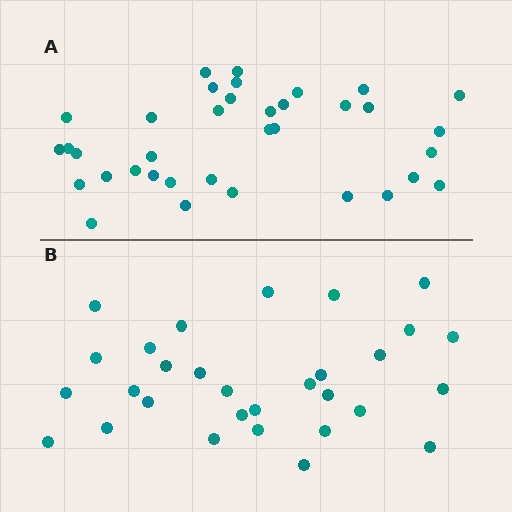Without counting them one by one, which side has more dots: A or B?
Region A (the top region) has more dots.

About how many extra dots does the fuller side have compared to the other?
Region A has about 6 more dots than region B.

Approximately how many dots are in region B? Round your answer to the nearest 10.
About 30 dots.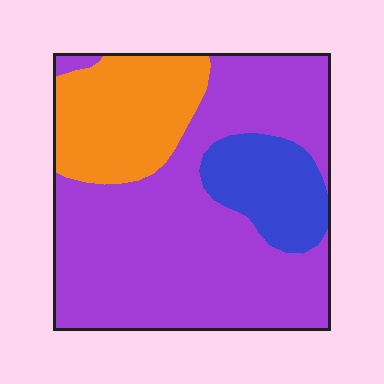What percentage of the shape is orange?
Orange covers roughly 20% of the shape.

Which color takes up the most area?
Purple, at roughly 65%.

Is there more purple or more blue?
Purple.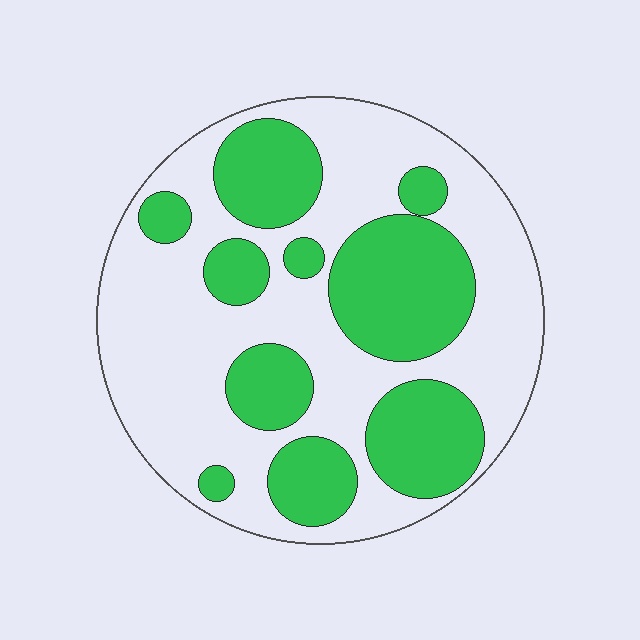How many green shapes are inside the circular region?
10.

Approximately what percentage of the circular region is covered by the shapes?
Approximately 40%.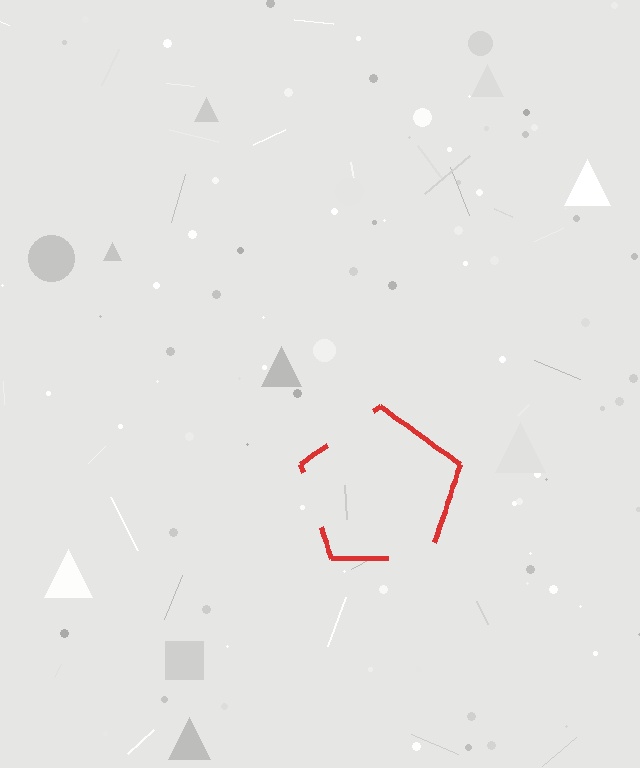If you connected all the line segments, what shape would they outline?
They would outline a pentagon.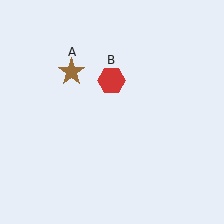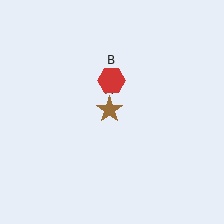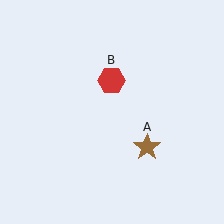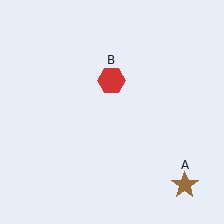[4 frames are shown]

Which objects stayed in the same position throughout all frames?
Red hexagon (object B) remained stationary.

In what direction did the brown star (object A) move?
The brown star (object A) moved down and to the right.